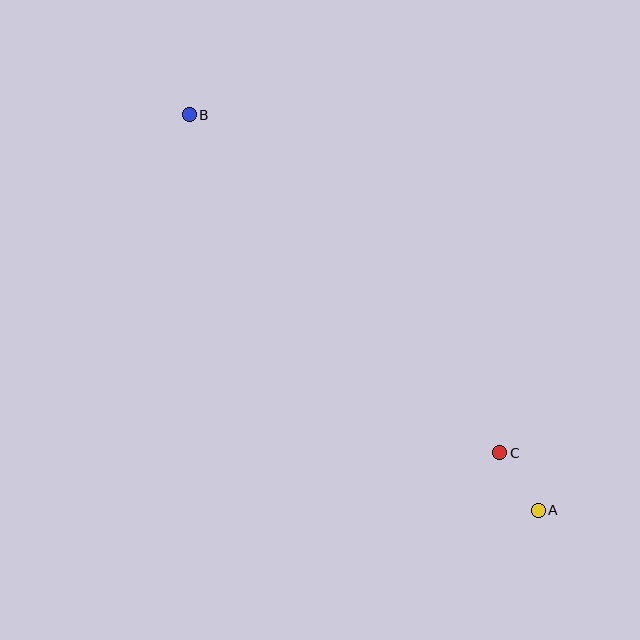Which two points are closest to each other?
Points A and C are closest to each other.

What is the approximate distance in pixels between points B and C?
The distance between B and C is approximately 459 pixels.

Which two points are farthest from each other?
Points A and B are farthest from each other.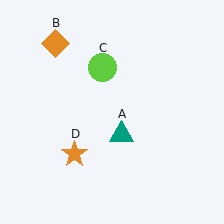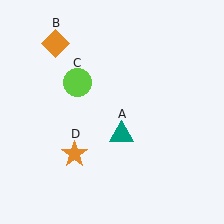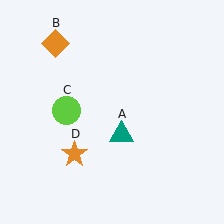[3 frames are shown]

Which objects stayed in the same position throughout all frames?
Teal triangle (object A) and orange diamond (object B) and orange star (object D) remained stationary.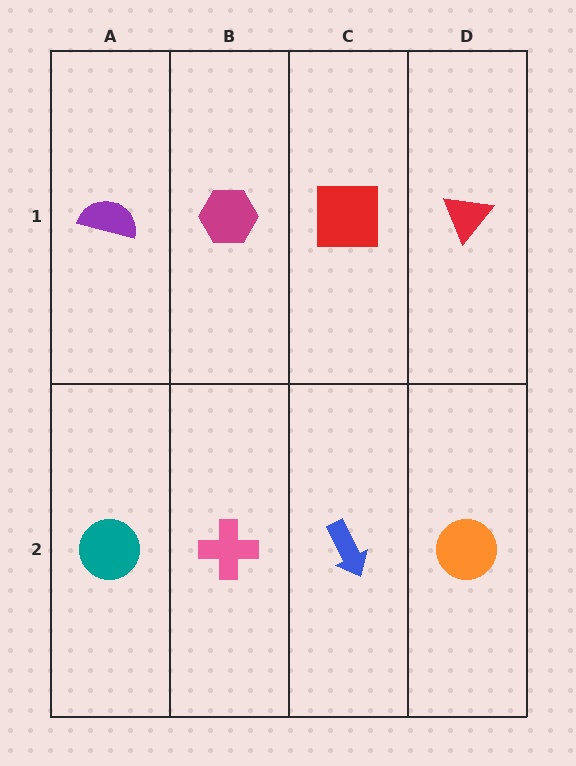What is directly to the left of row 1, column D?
A red square.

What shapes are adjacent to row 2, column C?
A red square (row 1, column C), a pink cross (row 2, column B), an orange circle (row 2, column D).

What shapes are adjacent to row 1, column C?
A blue arrow (row 2, column C), a magenta hexagon (row 1, column B), a red triangle (row 1, column D).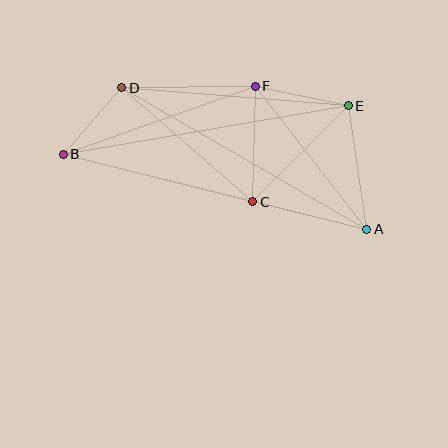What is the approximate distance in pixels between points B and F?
The distance between B and F is approximately 204 pixels.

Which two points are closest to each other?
Points B and D are closest to each other.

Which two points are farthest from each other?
Points A and B are farthest from each other.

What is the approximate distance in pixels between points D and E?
The distance between D and E is approximately 227 pixels.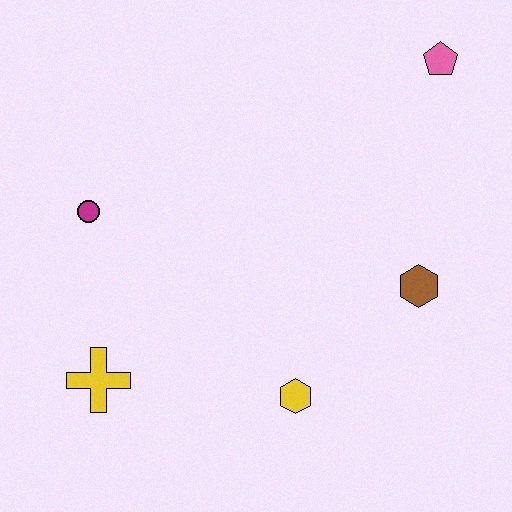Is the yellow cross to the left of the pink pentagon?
Yes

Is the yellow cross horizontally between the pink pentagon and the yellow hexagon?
No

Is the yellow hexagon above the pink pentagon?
No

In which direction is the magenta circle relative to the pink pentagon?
The magenta circle is to the left of the pink pentagon.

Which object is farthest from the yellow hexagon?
The pink pentagon is farthest from the yellow hexagon.